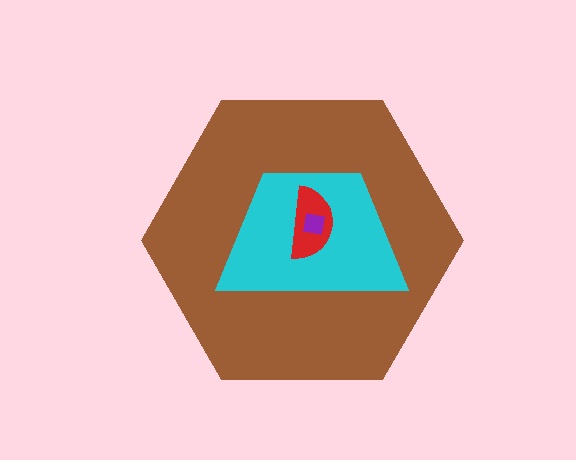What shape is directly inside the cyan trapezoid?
The red semicircle.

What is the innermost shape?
The purple square.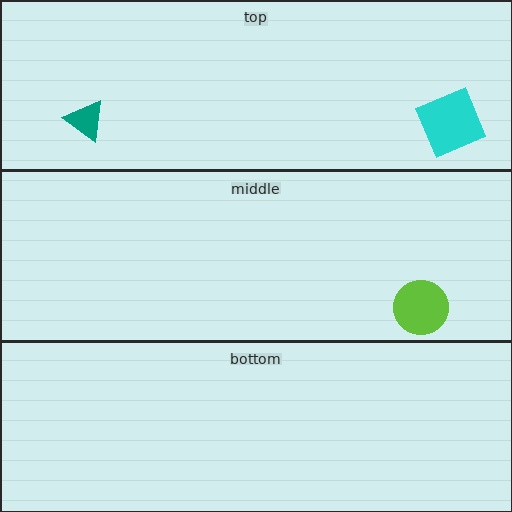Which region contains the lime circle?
The middle region.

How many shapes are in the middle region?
1.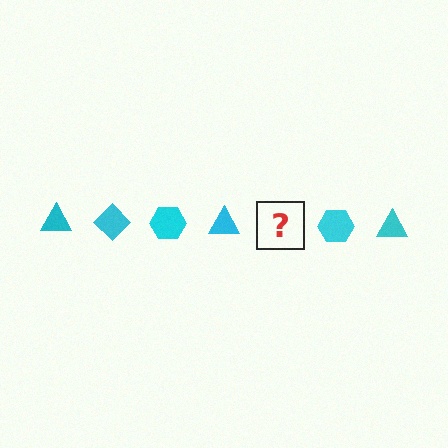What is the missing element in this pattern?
The missing element is a cyan diamond.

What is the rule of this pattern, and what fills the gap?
The rule is that the pattern cycles through triangle, diamond, hexagon shapes in cyan. The gap should be filled with a cyan diamond.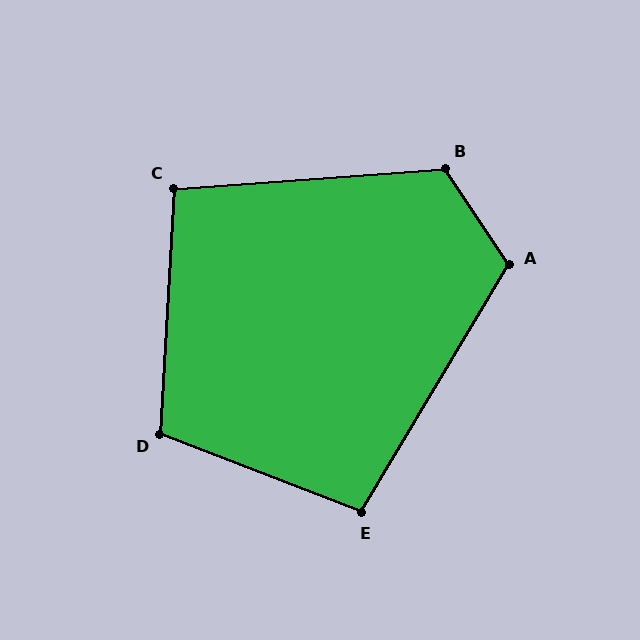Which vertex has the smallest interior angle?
C, at approximately 97 degrees.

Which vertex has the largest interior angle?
B, at approximately 119 degrees.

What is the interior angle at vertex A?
Approximately 116 degrees (obtuse).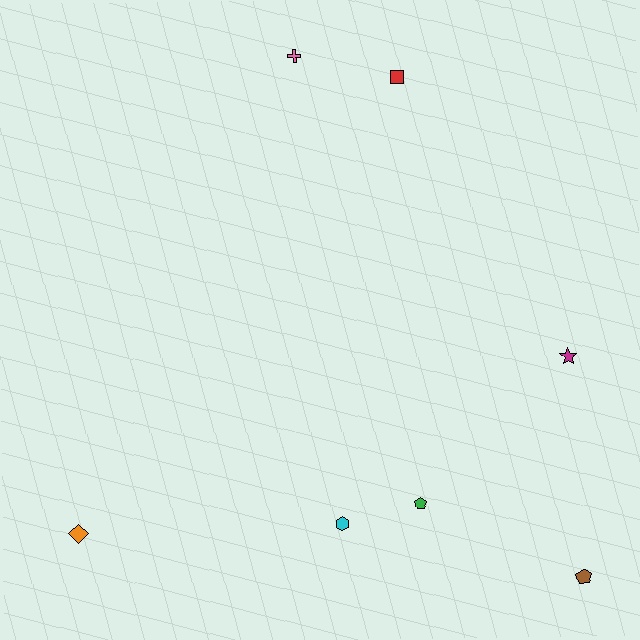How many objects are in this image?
There are 7 objects.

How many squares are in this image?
There is 1 square.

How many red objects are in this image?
There is 1 red object.